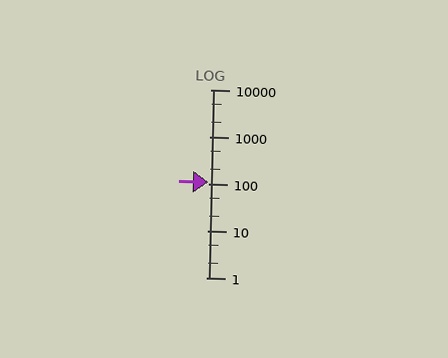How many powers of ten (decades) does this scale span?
The scale spans 4 decades, from 1 to 10000.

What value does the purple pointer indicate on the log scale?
The pointer indicates approximately 110.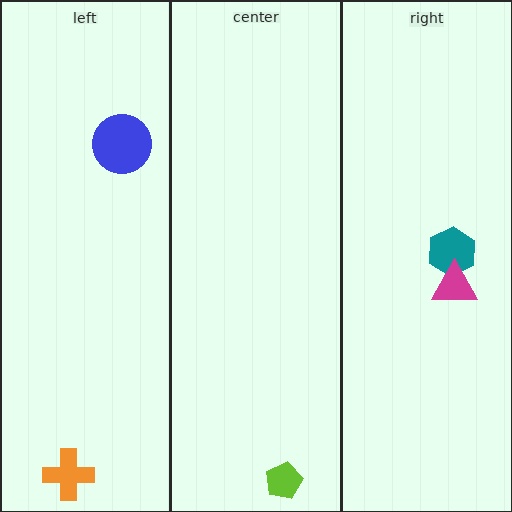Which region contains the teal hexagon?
The right region.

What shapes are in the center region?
The lime pentagon.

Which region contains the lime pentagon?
The center region.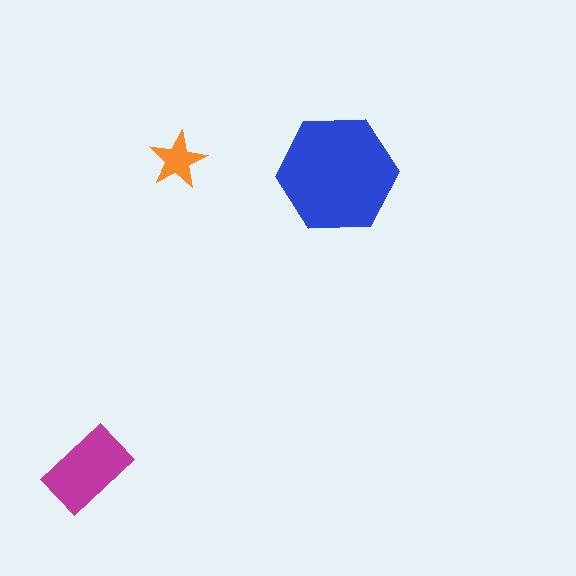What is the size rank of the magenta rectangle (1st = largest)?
2nd.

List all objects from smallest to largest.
The orange star, the magenta rectangle, the blue hexagon.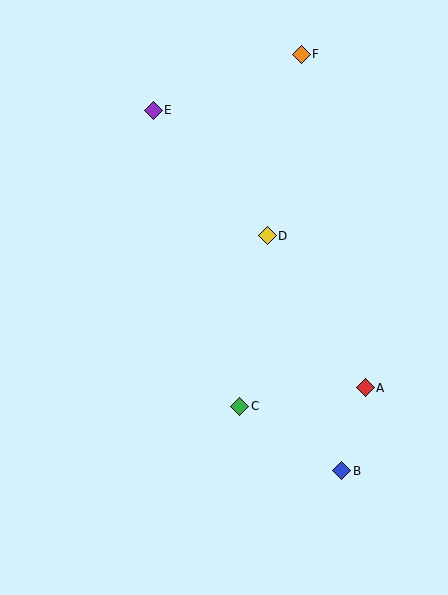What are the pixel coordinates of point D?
Point D is at (267, 236).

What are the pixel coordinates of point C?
Point C is at (240, 406).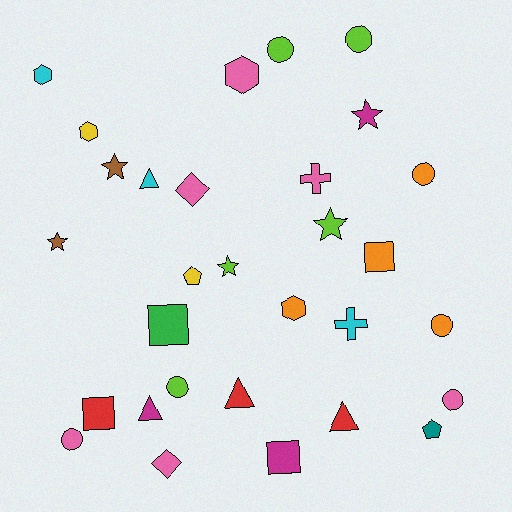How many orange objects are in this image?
There are 4 orange objects.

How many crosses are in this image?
There are 2 crosses.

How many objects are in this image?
There are 30 objects.